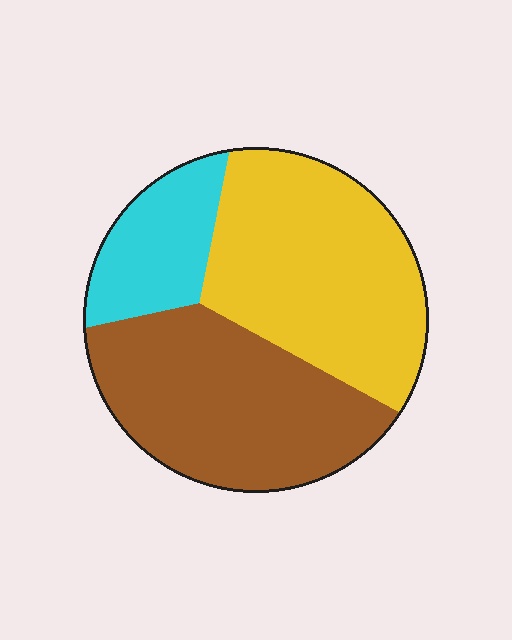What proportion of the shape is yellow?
Yellow takes up about two fifths (2/5) of the shape.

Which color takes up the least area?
Cyan, at roughly 15%.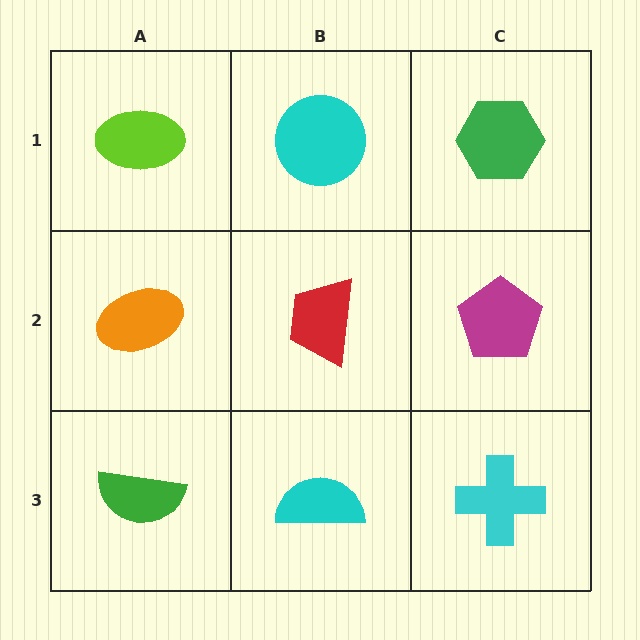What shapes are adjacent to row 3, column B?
A red trapezoid (row 2, column B), a green semicircle (row 3, column A), a cyan cross (row 3, column C).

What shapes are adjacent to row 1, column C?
A magenta pentagon (row 2, column C), a cyan circle (row 1, column B).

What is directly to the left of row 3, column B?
A green semicircle.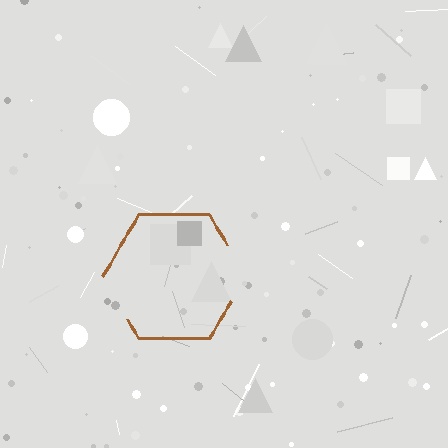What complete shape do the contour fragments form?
The contour fragments form a hexagon.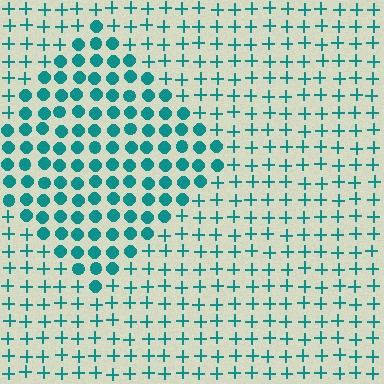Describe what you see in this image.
The image is filled with small teal elements arranged in a uniform grid. A diamond-shaped region contains circles, while the surrounding area contains plus signs. The boundary is defined purely by the change in element shape.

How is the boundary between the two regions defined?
The boundary is defined by a change in element shape: circles inside vs. plus signs outside. All elements share the same color and spacing.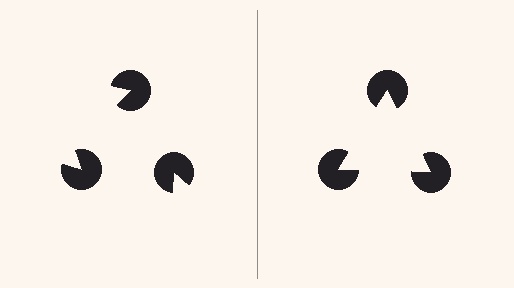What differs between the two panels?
The pac-man discs are positioned identically on both sides; only the wedge orientations differ. On the right they align to a triangle; on the left they are misaligned.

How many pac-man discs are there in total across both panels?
6 — 3 on each side.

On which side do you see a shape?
An illusory triangle appears on the right side. On the left side the wedge cuts are rotated, so no coherent shape forms.